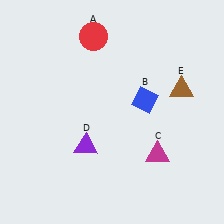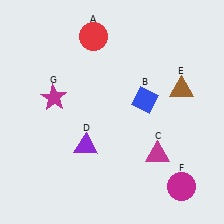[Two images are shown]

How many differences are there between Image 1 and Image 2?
There are 2 differences between the two images.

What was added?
A magenta circle (F), a magenta star (G) were added in Image 2.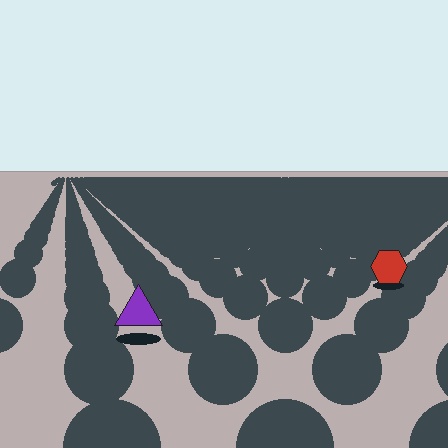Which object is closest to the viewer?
The purple triangle is closest. The texture marks near it are larger and more spread out.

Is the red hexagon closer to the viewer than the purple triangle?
No. The purple triangle is closer — you can tell from the texture gradient: the ground texture is coarser near it.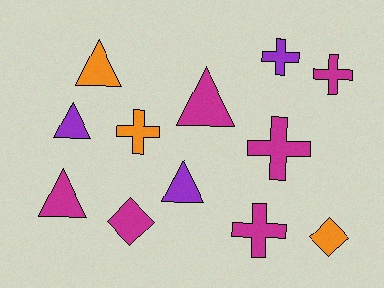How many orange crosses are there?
There is 1 orange cross.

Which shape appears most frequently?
Triangle, with 5 objects.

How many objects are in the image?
There are 12 objects.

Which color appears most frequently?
Magenta, with 6 objects.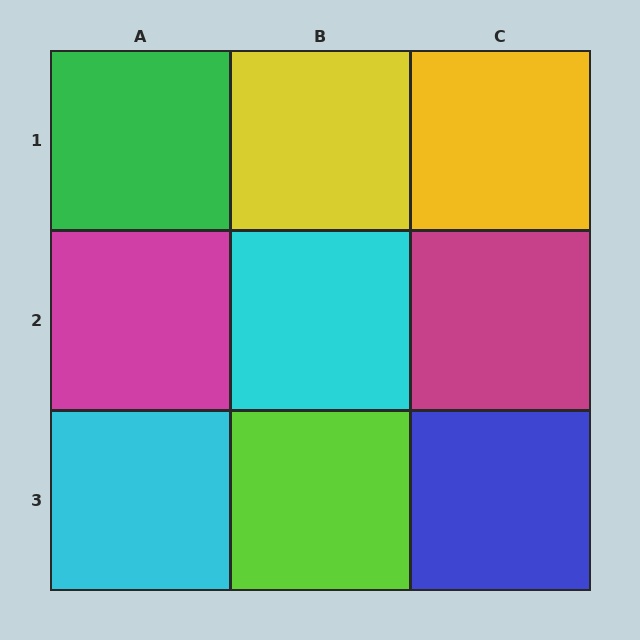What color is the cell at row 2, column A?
Magenta.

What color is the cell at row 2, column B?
Cyan.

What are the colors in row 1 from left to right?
Green, yellow, yellow.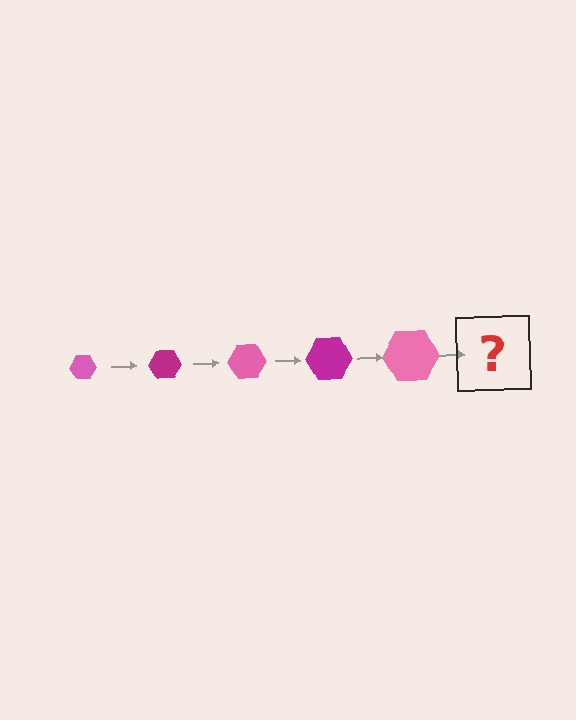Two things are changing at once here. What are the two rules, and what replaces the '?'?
The two rules are that the hexagon grows larger each step and the color cycles through pink and magenta. The '?' should be a magenta hexagon, larger than the previous one.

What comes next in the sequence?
The next element should be a magenta hexagon, larger than the previous one.